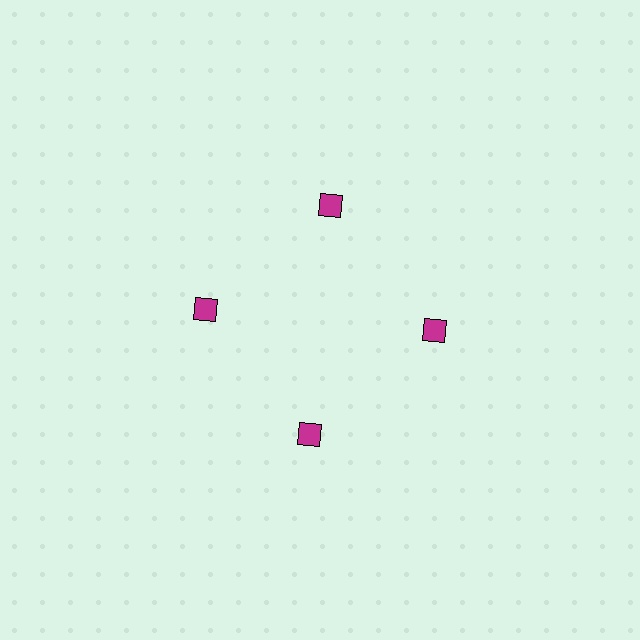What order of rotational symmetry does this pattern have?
This pattern has 4-fold rotational symmetry.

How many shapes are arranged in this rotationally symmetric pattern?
There are 4 shapes, arranged in 4 groups of 1.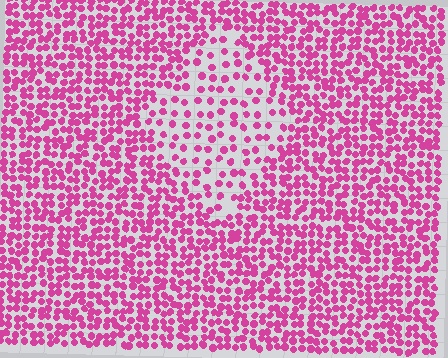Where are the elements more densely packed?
The elements are more densely packed outside the diamond boundary.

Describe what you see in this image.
The image contains small magenta elements arranged at two different densities. A diamond-shaped region is visible where the elements are less densely packed than the surrounding area.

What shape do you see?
I see a diamond.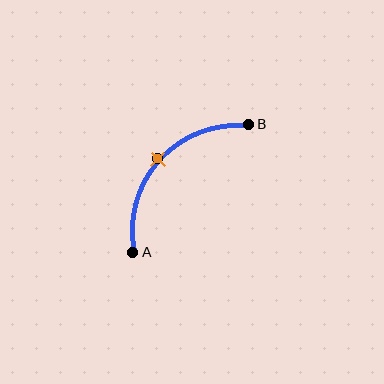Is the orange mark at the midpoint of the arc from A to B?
Yes. The orange mark lies on the arc at equal arc-length from both A and B — it is the arc midpoint.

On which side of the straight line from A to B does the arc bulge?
The arc bulges above and to the left of the straight line connecting A and B.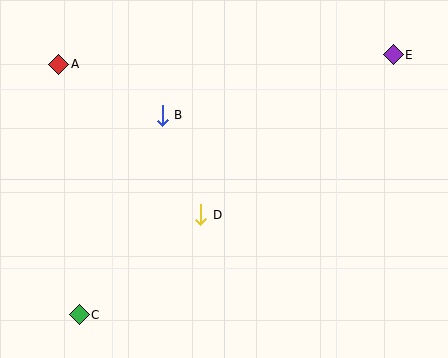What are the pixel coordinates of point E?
Point E is at (393, 55).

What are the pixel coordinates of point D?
Point D is at (201, 215).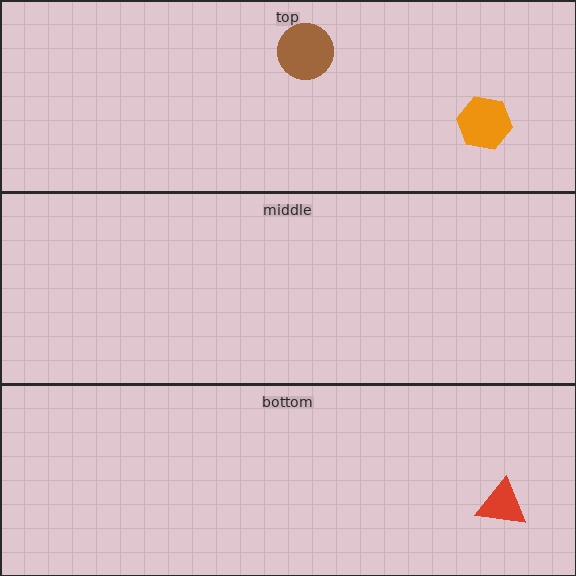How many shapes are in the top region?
2.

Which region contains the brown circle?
The top region.